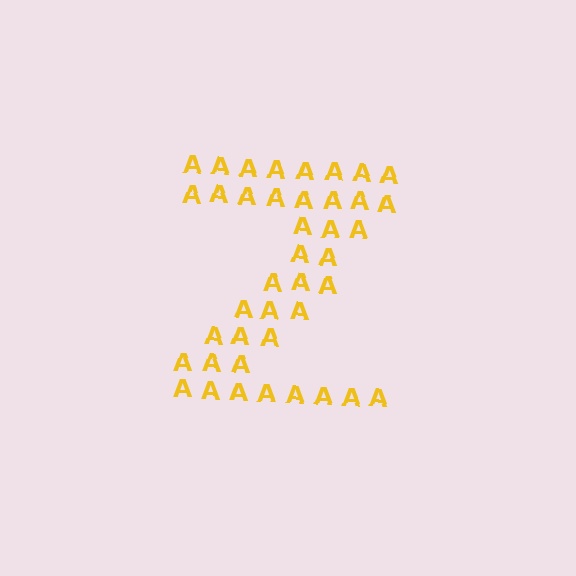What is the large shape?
The large shape is the letter Z.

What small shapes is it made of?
It is made of small letter A's.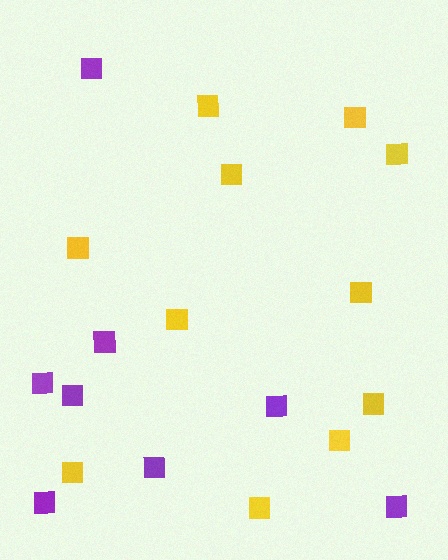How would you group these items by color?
There are 2 groups: one group of purple squares (8) and one group of yellow squares (11).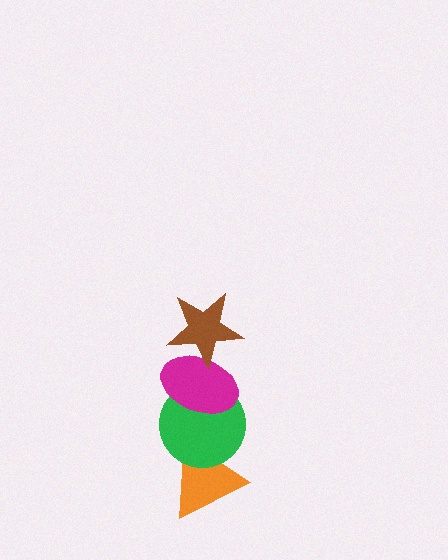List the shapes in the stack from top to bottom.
From top to bottom: the brown star, the magenta ellipse, the green circle, the orange triangle.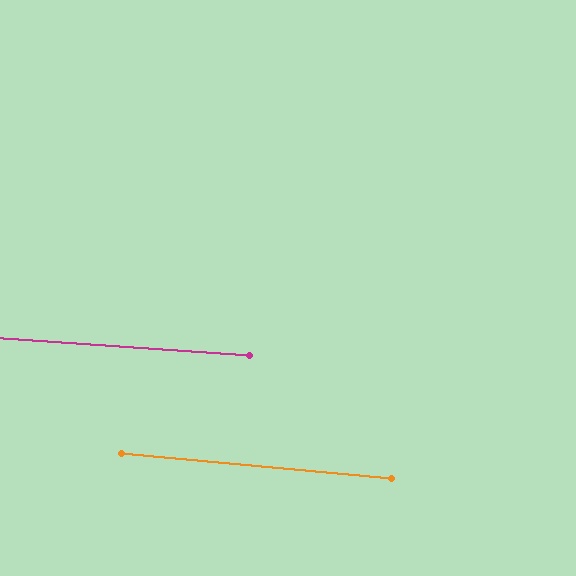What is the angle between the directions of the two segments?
Approximately 1 degree.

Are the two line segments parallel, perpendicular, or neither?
Parallel — their directions differ by only 1.5°.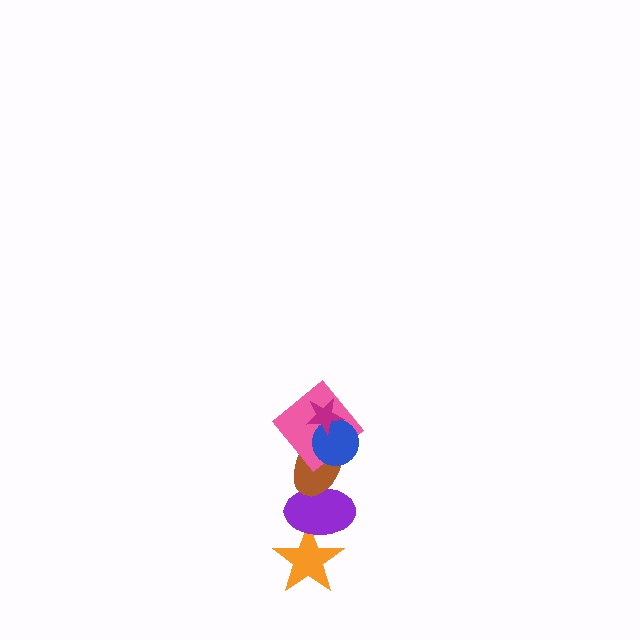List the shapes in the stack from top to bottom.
From top to bottom: the magenta star, the blue circle, the pink diamond, the brown ellipse, the purple ellipse, the orange star.